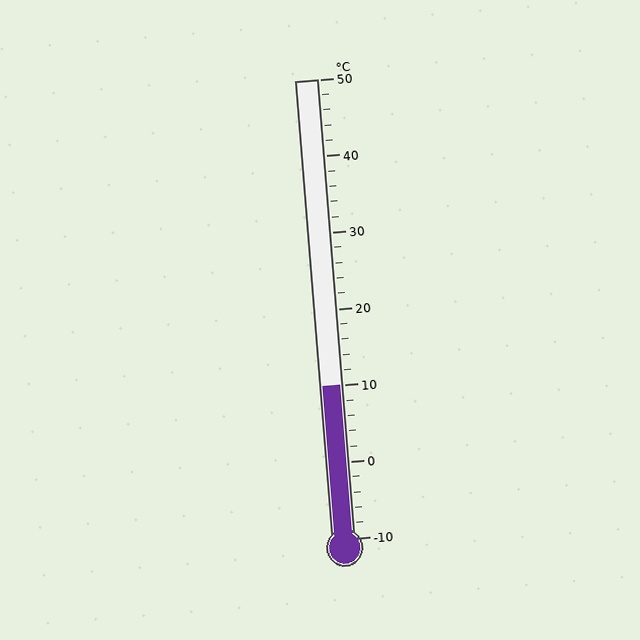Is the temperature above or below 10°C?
The temperature is at 10°C.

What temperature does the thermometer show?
The thermometer shows approximately 10°C.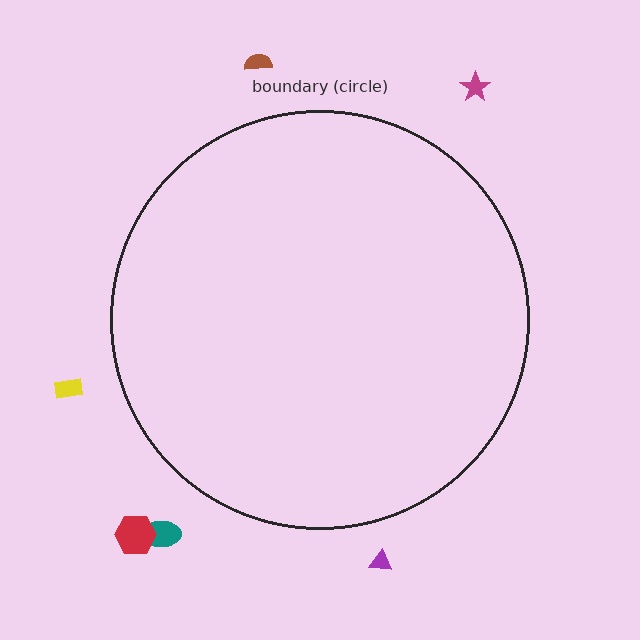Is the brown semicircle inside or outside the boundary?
Outside.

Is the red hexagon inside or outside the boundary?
Outside.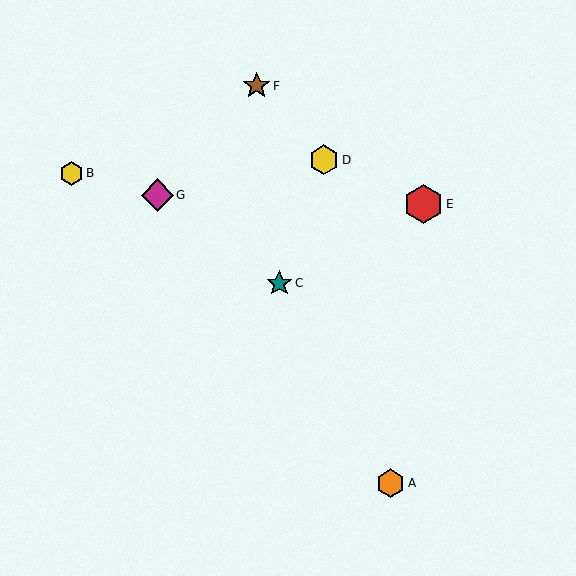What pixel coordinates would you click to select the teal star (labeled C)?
Click at (279, 283) to select the teal star C.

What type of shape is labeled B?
Shape B is a yellow hexagon.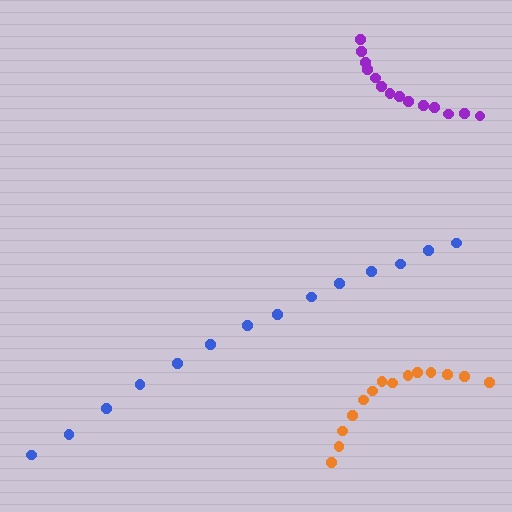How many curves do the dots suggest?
There are 3 distinct paths.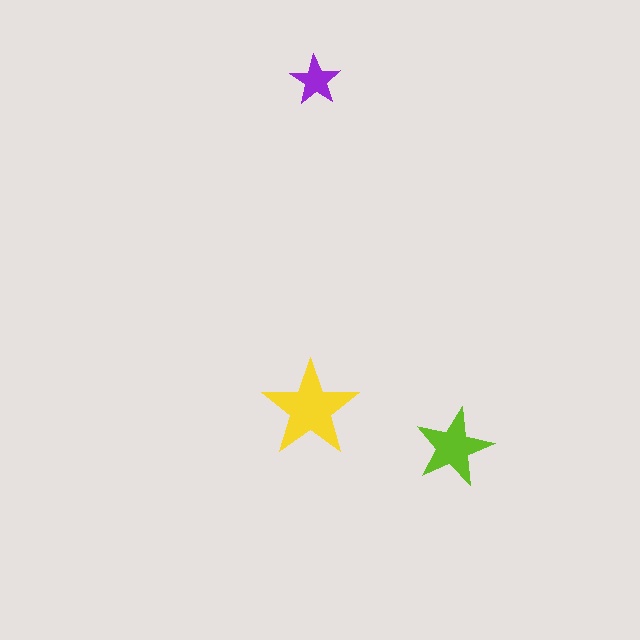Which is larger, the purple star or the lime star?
The lime one.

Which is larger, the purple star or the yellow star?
The yellow one.